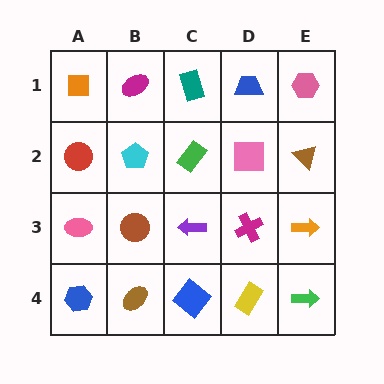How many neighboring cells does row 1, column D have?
3.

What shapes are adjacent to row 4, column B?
A brown circle (row 3, column B), a blue hexagon (row 4, column A), a blue diamond (row 4, column C).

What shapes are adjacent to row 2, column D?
A blue trapezoid (row 1, column D), a magenta cross (row 3, column D), a green rectangle (row 2, column C), a brown triangle (row 2, column E).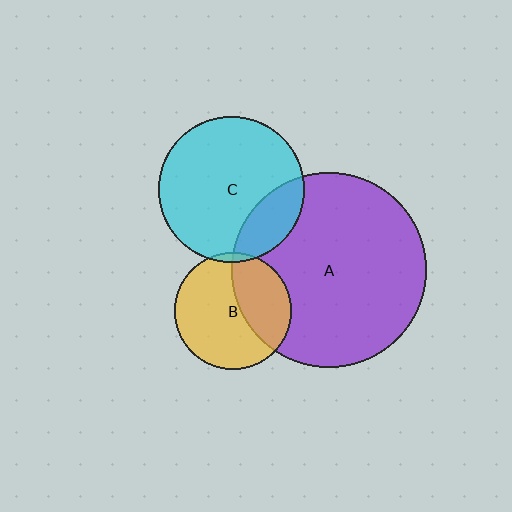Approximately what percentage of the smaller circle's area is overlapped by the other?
Approximately 35%.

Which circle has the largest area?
Circle A (purple).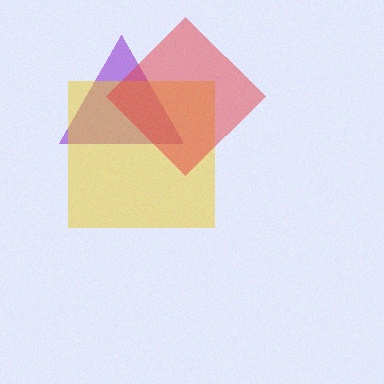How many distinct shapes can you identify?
There are 3 distinct shapes: a purple triangle, a yellow square, a red diamond.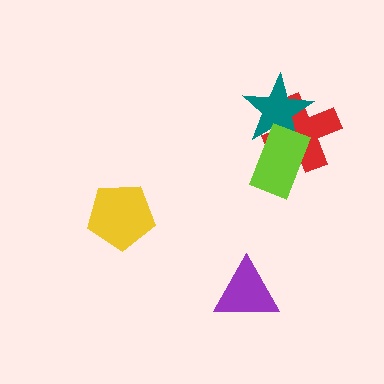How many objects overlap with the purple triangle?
0 objects overlap with the purple triangle.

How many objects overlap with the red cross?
2 objects overlap with the red cross.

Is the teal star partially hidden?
Yes, it is partially covered by another shape.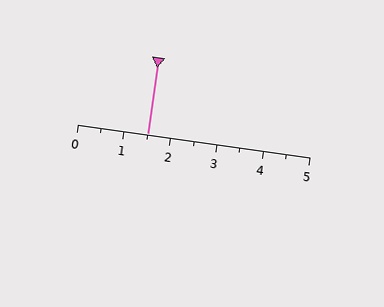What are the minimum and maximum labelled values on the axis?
The axis runs from 0 to 5.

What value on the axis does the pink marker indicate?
The marker indicates approximately 1.5.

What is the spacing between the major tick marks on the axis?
The major ticks are spaced 1 apart.